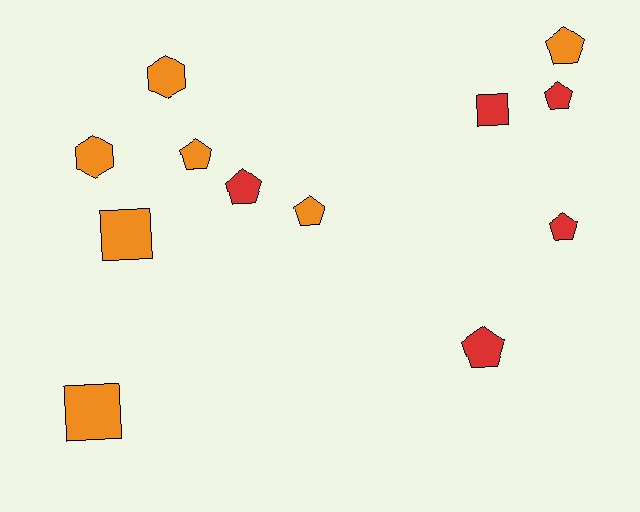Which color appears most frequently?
Orange, with 7 objects.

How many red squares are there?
There is 1 red square.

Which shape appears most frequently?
Pentagon, with 7 objects.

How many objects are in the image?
There are 12 objects.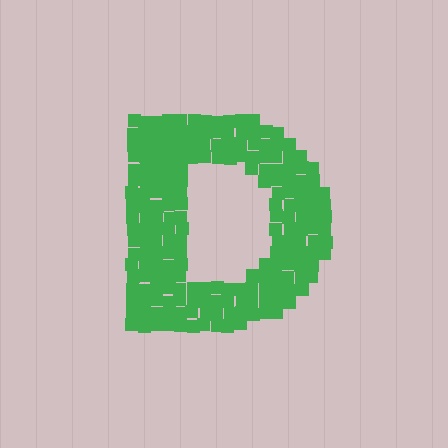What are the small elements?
The small elements are squares.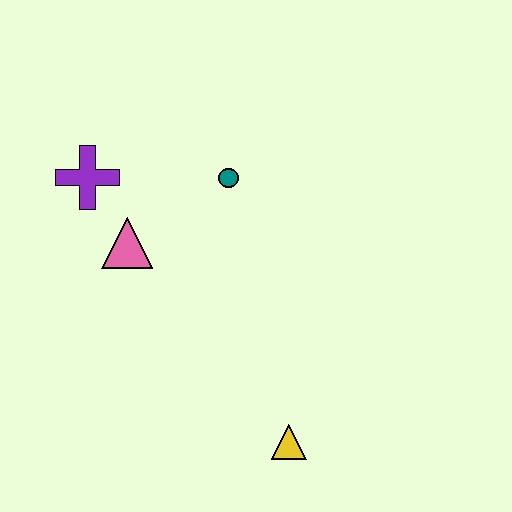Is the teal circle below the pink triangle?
No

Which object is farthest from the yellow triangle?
The purple cross is farthest from the yellow triangle.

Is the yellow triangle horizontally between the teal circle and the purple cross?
No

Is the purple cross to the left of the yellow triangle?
Yes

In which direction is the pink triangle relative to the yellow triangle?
The pink triangle is above the yellow triangle.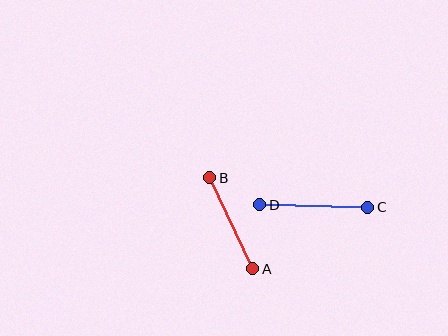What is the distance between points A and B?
The distance is approximately 101 pixels.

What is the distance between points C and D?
The distance is approximately 108 pixels.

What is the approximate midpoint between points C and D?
The midpoint is at approximately (314, 206) pixels.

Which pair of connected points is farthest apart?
Points C and D are farthest apart.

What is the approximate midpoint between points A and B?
The midpoint is at approximately (231, 223) pixels.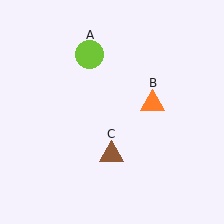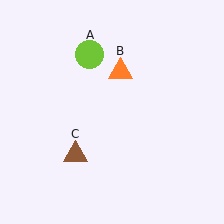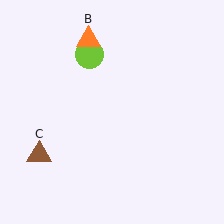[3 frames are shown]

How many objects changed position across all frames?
2 objects changed position: orange triangle (object B), brown triangle (object C).